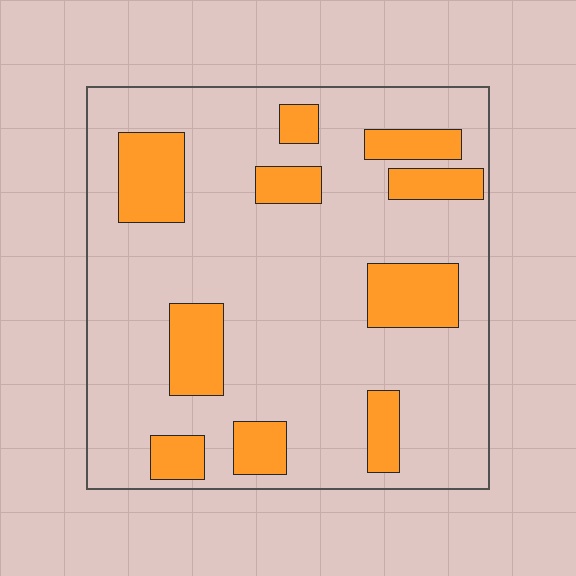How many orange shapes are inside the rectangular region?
10.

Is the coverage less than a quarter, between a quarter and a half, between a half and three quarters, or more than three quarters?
Less than a quarter.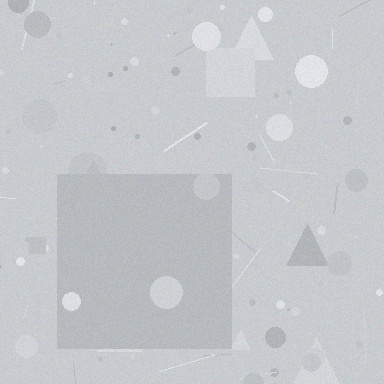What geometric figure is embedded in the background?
A square is embedded in the background.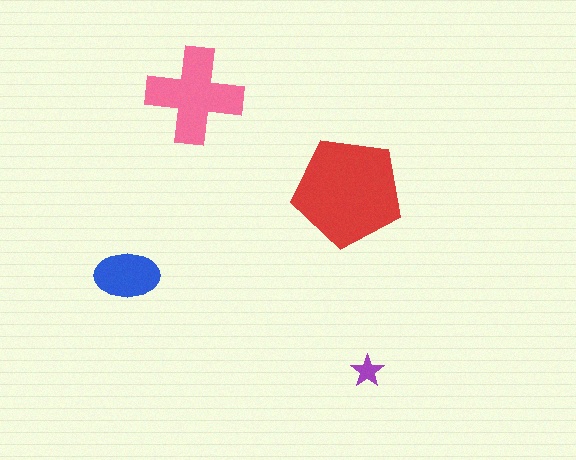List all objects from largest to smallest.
The red pentagon, the pink cross, the blue ellipse, the purple star.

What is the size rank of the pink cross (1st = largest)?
2nd.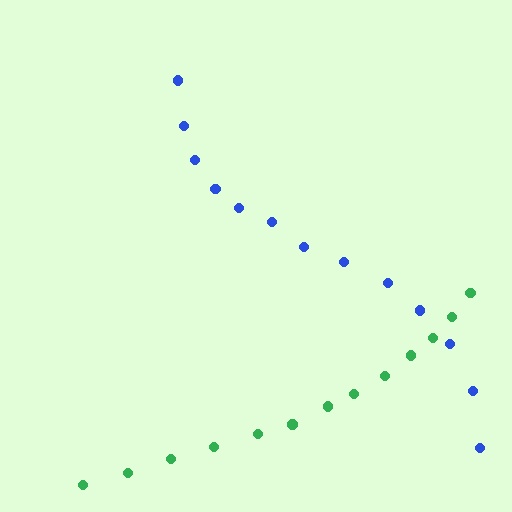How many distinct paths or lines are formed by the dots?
There are 2 distinct paths.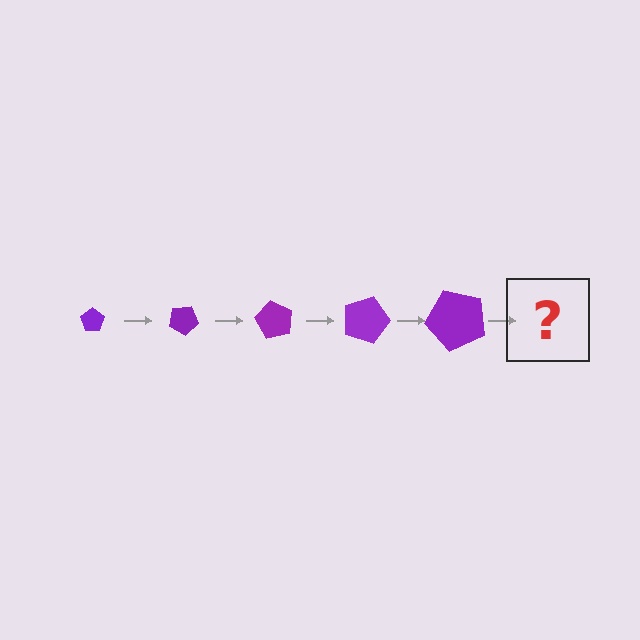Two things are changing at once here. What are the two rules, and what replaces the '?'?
The two rules are that the pentagon grows larger each step and it rotates 30 degrees each step. The '?' should be a pentagon, larger than the previous one and rotated 150 degrees from the start.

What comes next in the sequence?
The next element should be a pentagon, larger than the previous one and rotated 150 degrees from the start.